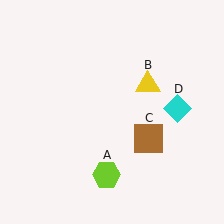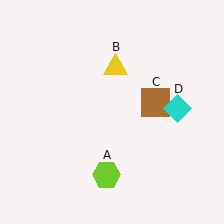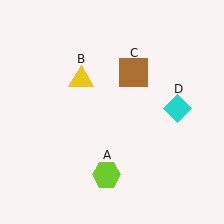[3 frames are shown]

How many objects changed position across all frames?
2 objects changed position: yellow triangle (object B), brown square (object C).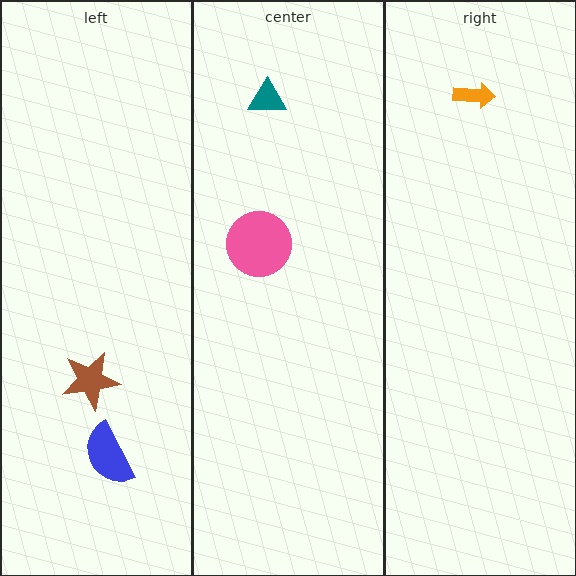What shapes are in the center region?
The teal triangle, the pink circle.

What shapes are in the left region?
The blue semicircle, the brown star.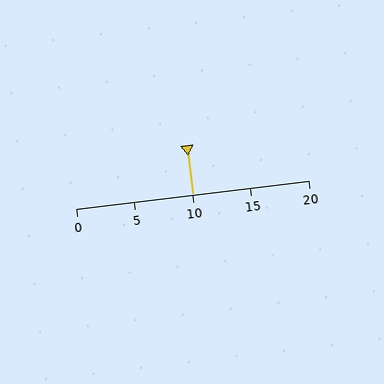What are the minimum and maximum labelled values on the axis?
The axis runs from 0 to 20.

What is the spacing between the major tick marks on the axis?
The major ticks are spaced 5 apart.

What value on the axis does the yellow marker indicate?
The marker indicates approximately 10.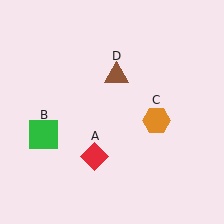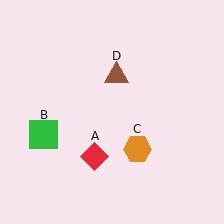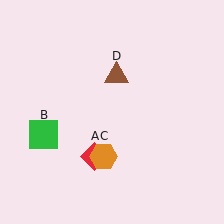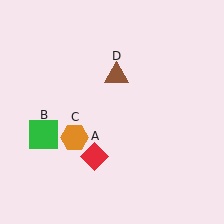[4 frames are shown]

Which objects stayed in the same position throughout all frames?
Red diamond (object A) and green square (object B) and brown triangle (object D) remained stationary.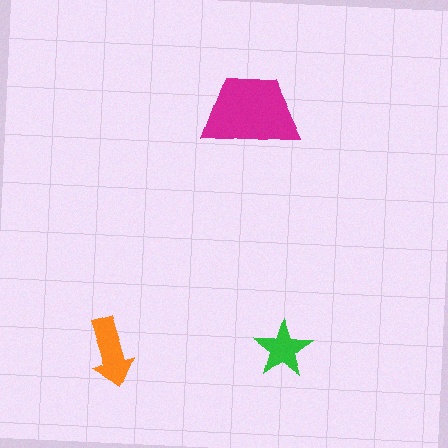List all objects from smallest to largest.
The green star, the orange arrow, the magenta trapezoid.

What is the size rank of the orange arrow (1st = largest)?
2nd.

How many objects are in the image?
There are 3 objects in the image.